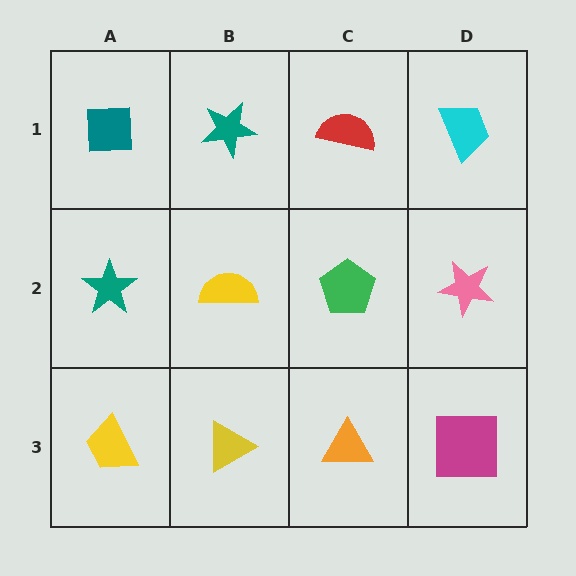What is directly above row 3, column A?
A teal star.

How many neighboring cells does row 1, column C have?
3.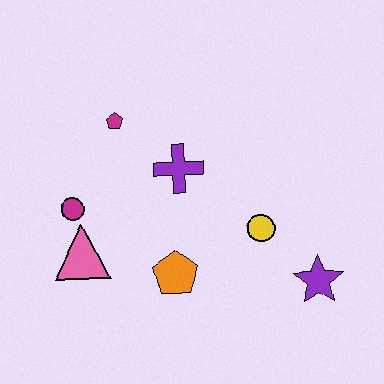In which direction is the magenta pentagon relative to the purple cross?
The magenta pentagon is to the left of the purple cross.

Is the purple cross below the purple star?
No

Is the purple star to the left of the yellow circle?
No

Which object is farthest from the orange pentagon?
The magenta pentagon is farthest from the orange pentagon.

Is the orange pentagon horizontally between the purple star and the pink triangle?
Yes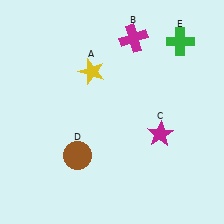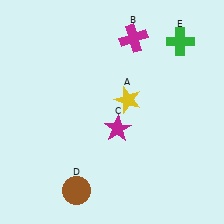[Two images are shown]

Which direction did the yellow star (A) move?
The yellow star (A) moved right.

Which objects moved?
The objects that moved are: the yellow star (A), the magenta star (C), the brown circle (D).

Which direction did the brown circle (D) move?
The brown circle (D) moved down.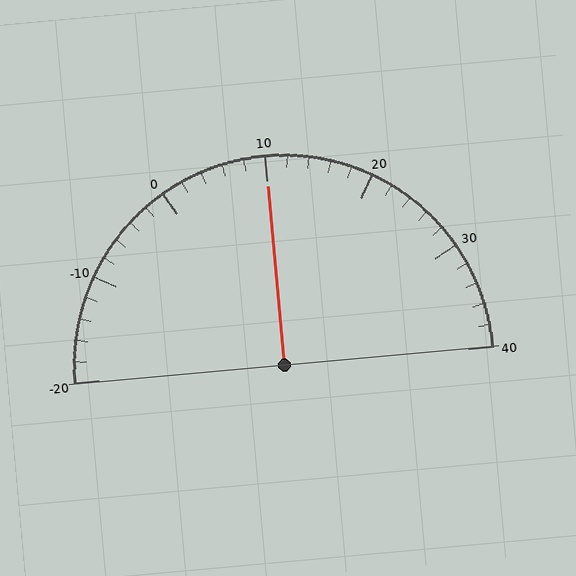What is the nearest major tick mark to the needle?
The nearest major tick mark is 10.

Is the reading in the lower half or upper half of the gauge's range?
The reading is in the upper half of the range (-20 to 40).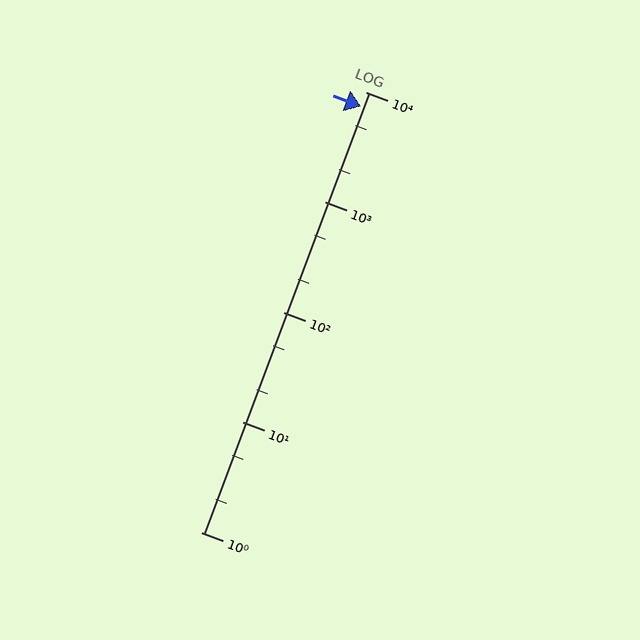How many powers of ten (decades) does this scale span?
The scale spans 4 decades, from 1 to 10000.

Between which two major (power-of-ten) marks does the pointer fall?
The pointer is between 1000 and 10000.